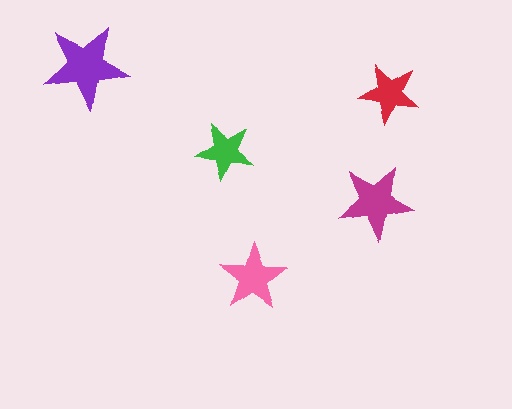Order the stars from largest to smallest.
the purple one, the magenta one, the pink one, the red one, the green one.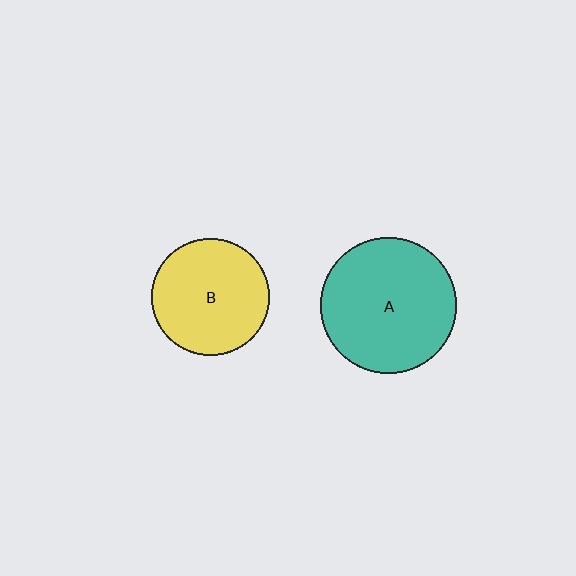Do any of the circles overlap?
No, none of the circles overlap.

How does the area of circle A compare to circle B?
Approximately 1.3 times.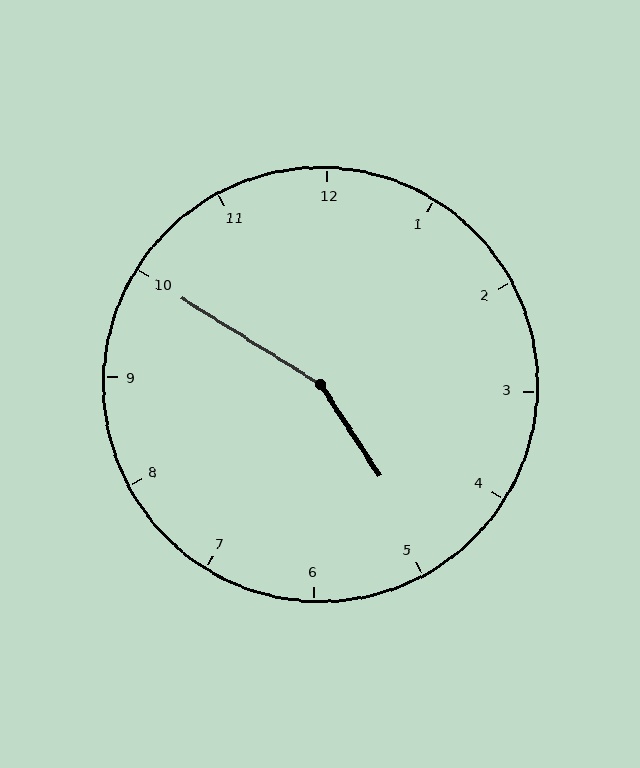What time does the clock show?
4:50.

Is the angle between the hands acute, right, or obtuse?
It is obtuse.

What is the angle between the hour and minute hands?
Approximately 155 degrees.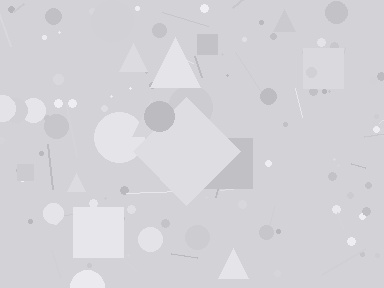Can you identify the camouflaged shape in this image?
The camouflaged shape is a diamond.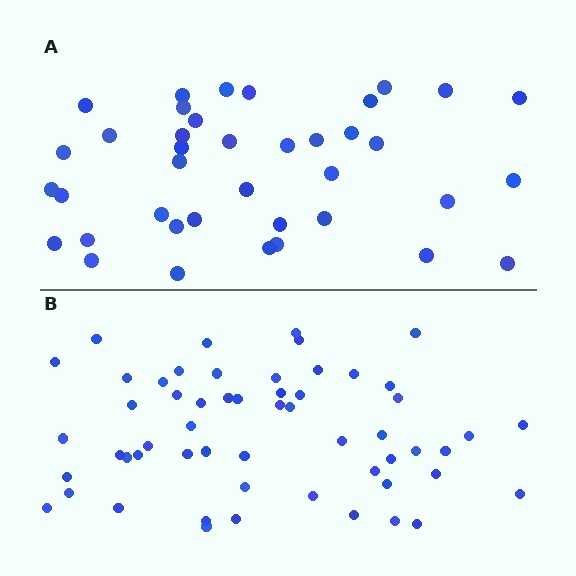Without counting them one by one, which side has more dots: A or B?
Region B (the bottom region) has more dots.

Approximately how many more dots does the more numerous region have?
Region B has approximately 15 more dots than region A.